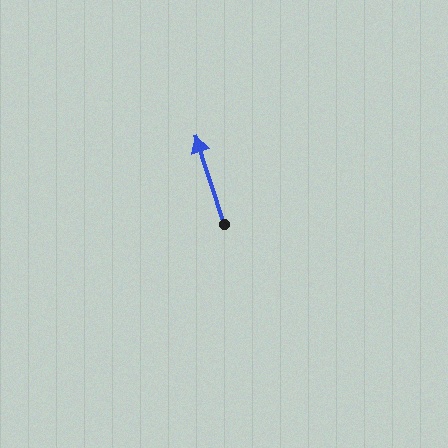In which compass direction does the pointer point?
North.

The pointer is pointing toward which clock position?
Roughly 11 o'clock.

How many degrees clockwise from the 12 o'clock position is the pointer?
Approximately 342 degrees.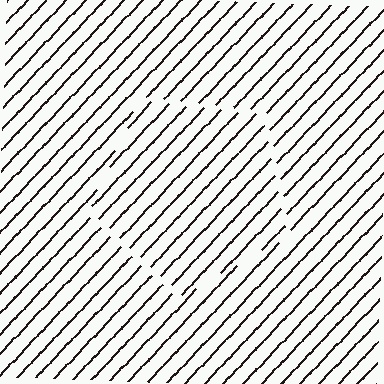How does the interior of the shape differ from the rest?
The interior of the shape contains the same grating, shifted by half a period — the contour is defined by the phase discontinuity where line-ends from the inner and outer gratings abut.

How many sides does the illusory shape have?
5 sides — the line-ends trace a pentagon.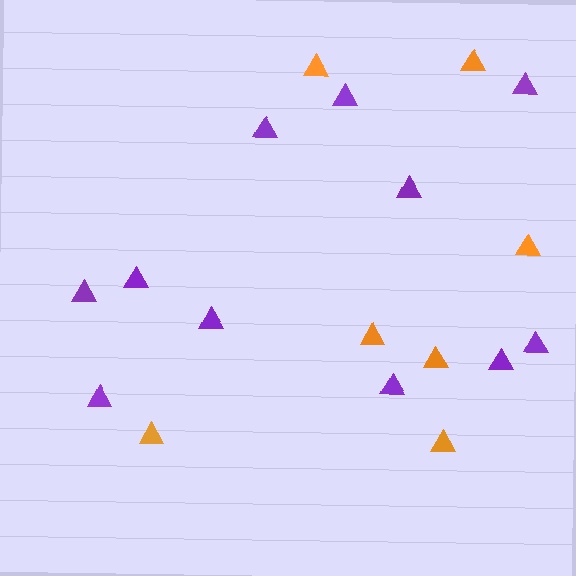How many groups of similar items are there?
There are 2 groups: one group of orange triangles (7) and one group of purple triangles (11).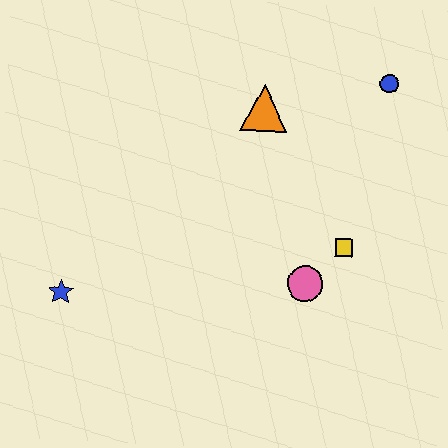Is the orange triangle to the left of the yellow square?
Yes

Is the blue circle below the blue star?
No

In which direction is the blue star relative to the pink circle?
The blue star is to the left of the pink circle.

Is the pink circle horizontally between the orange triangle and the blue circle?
Yes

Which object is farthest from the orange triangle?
The blue star is farthest from the orange triangle.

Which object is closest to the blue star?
The pink circle is closest to the blue star.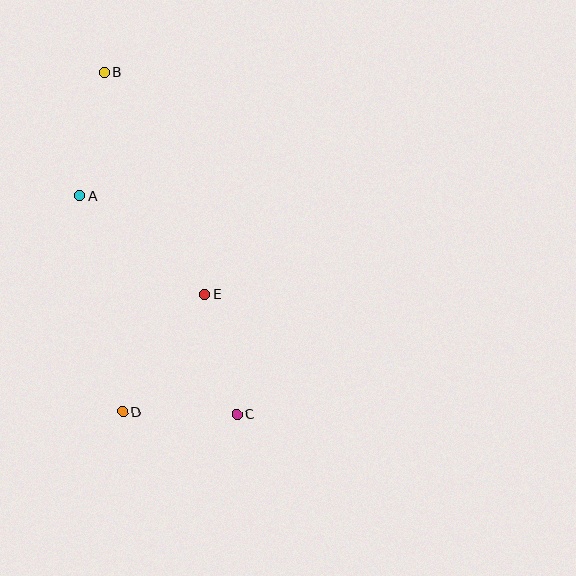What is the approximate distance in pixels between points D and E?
The distance between D and E is approximately 143 pixels.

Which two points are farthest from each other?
Points B and C are farthest from each other.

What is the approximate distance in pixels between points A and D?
The distance between A and D is approximately 220 pixels.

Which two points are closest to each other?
Points C and D are closest to each other.